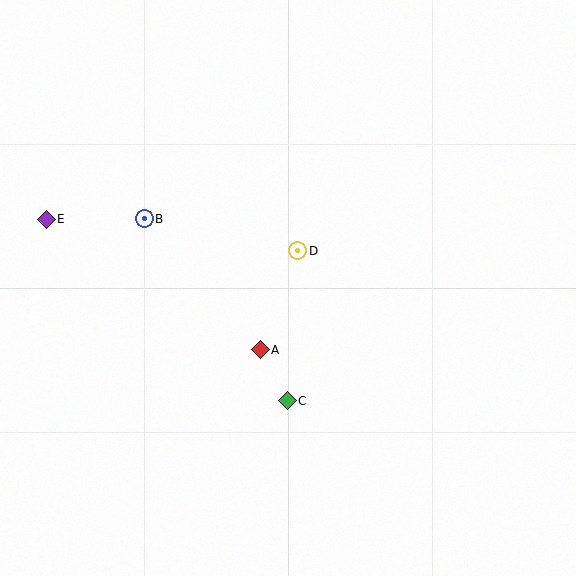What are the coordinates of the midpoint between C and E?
The midpoint between C and E is at (167, 310).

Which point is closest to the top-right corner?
Point D is closest to the top-right corner.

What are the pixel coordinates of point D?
Point D is at (297, 251).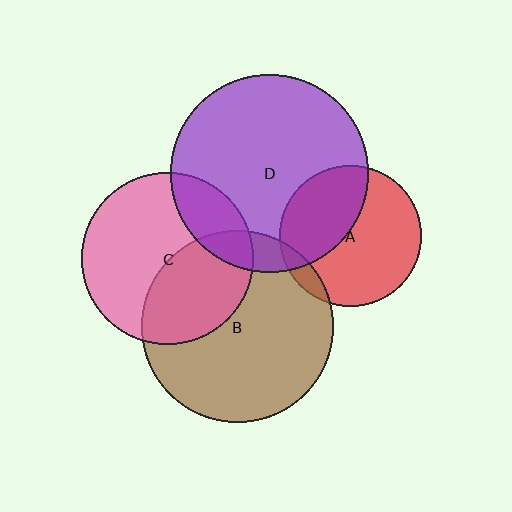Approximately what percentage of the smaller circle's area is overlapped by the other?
Approximately 40%.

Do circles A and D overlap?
Yes.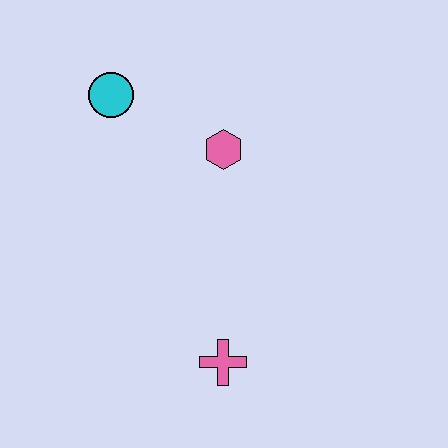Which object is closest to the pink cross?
The pink hexagon is closest to the pink cross.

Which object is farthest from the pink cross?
The cyan circle is farthest from the pink cross.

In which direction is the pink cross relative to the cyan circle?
The pink cross is below the cyan circle.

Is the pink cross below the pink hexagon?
Yes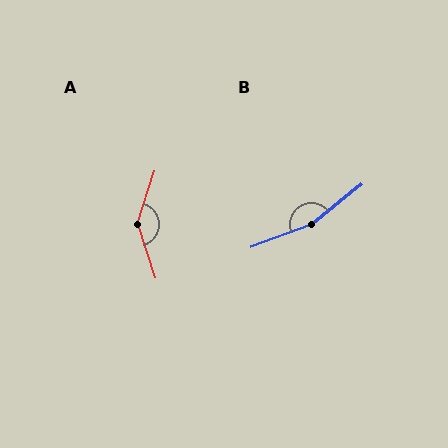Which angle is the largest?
B, at approximately 161 degrees.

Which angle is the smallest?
A, at approximately 144 degrees.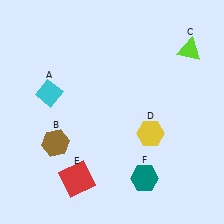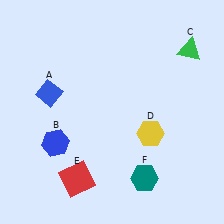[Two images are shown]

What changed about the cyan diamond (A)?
In Image 1, A is cyan. In Image 2, it changed to blue.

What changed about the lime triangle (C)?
In Image 1, C is lime. In Image 2, it changed to green.